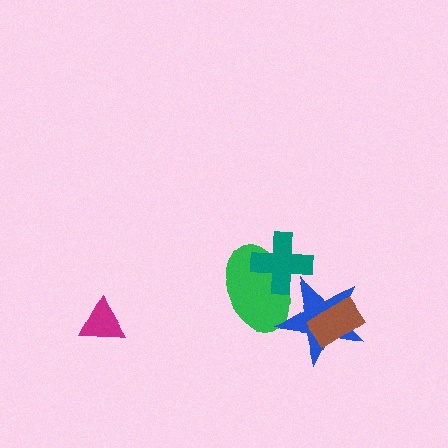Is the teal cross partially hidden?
Yes, it is partially covered by another shape.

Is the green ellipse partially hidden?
Yes, it is partially covered by another shape.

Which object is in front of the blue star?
The brown rectangle is in front of the blue star.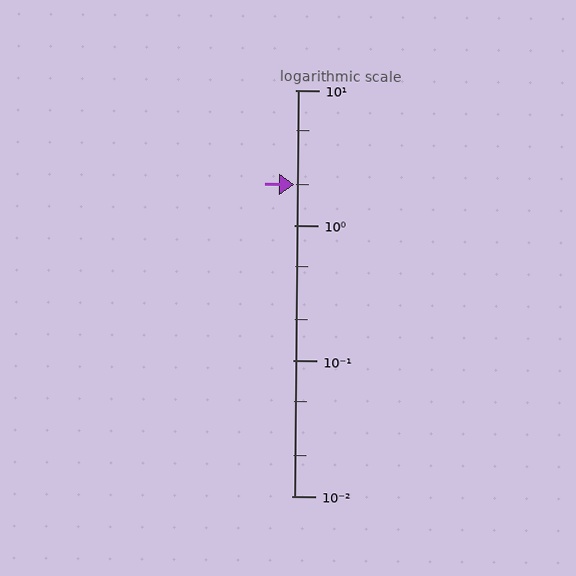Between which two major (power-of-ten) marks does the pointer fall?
The pointer is between 1 and 10.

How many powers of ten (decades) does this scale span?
The scale spans 3 decades, from 0.01 to 10.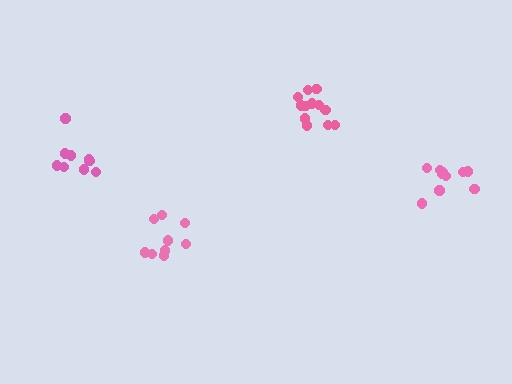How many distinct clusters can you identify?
There are 4 distinct clusters.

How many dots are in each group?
Group 1: 10 dots, Group 2: 12 dots, Group 3: 9 dots, Group 4: 9 dots (40 total).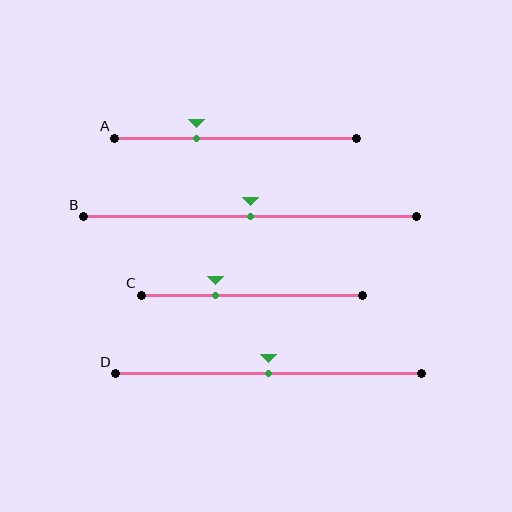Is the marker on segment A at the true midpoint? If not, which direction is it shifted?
No, the marker on segment A is shifted to the left by about 16% of the segment length.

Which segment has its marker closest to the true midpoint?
Segment B has its marker closest to the true midpoint.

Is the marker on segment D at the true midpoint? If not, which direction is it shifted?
Yes, the marker on segment D is at the true midpoint.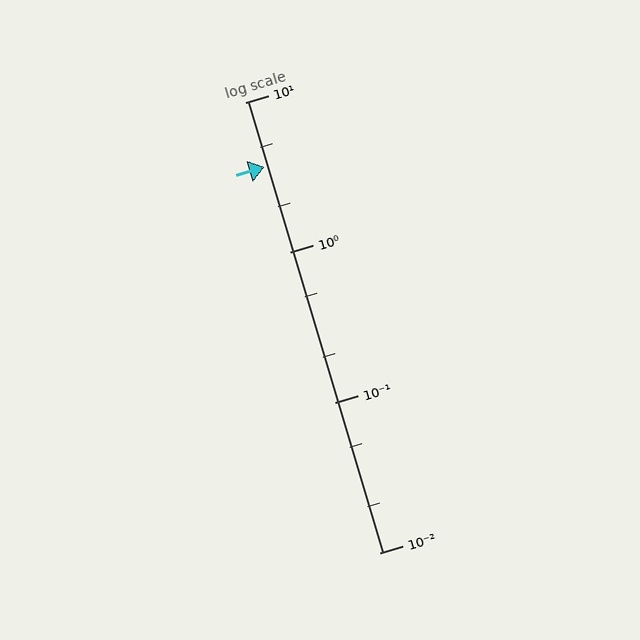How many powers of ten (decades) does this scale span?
The scale spans 3 decades, from 0.01 to 10.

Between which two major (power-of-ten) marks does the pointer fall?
The pointer is between 1 and 10.